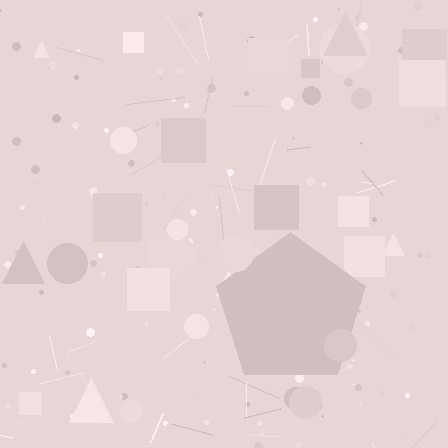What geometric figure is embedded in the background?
A pentagon is embedded in the background.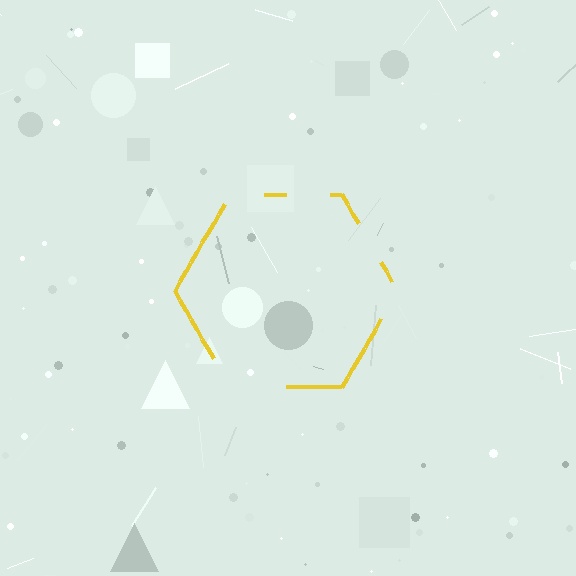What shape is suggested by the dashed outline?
The dashed outline suggests a hexagon.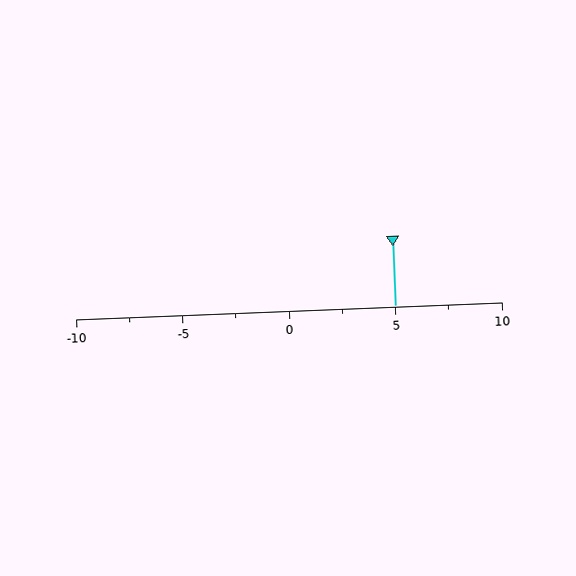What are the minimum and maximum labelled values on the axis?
The axis runs from -10 to 10.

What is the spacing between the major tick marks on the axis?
The major ticks are spaced 5 apart.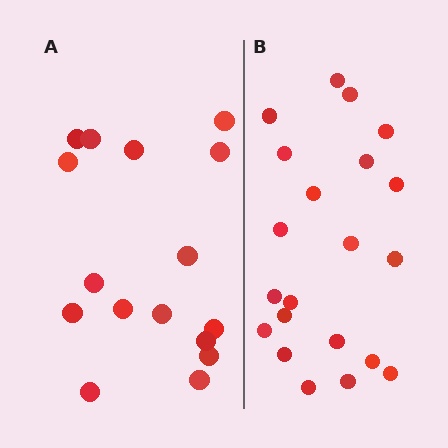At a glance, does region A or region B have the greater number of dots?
Region B (the right region) has more dots.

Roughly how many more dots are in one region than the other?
Region B has about 5 more dots than region A.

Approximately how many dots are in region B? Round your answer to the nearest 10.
About 20 dots. (The exact count is 21, which rounds to 20.)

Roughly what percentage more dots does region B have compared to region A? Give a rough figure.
About 30% more.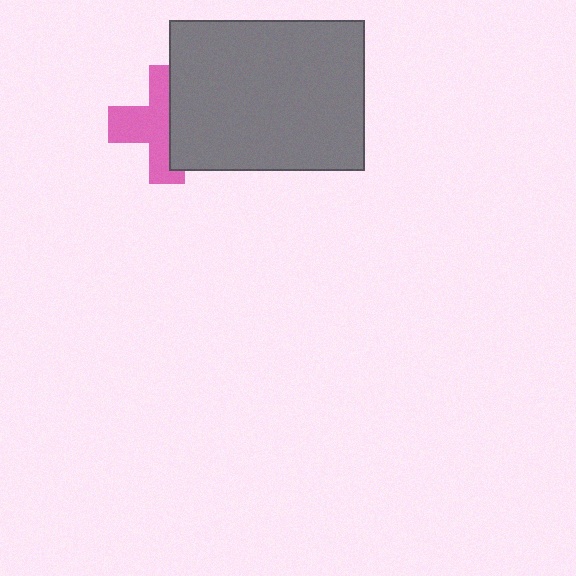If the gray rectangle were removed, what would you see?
You would see the complete pink cross.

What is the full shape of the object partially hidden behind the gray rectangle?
The partially hidden object is a pink cross.